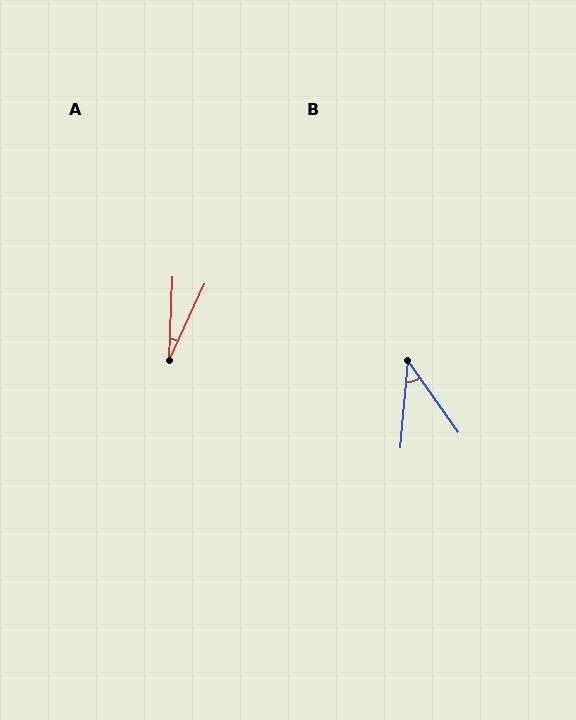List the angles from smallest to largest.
A (22°), B (40°).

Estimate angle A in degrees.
Approximately 22 degrees.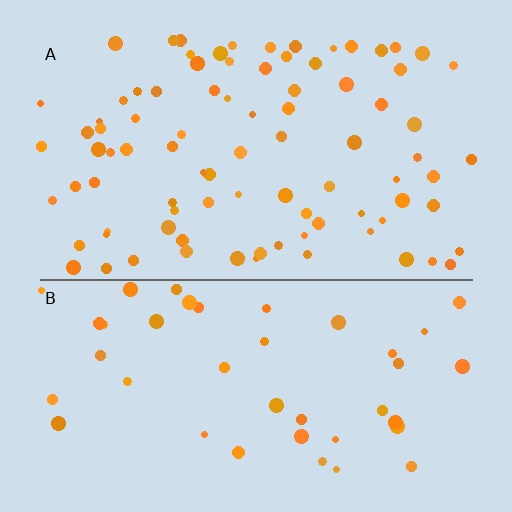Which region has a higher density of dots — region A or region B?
A (the top).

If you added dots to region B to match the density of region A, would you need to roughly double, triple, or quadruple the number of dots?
Approximately double.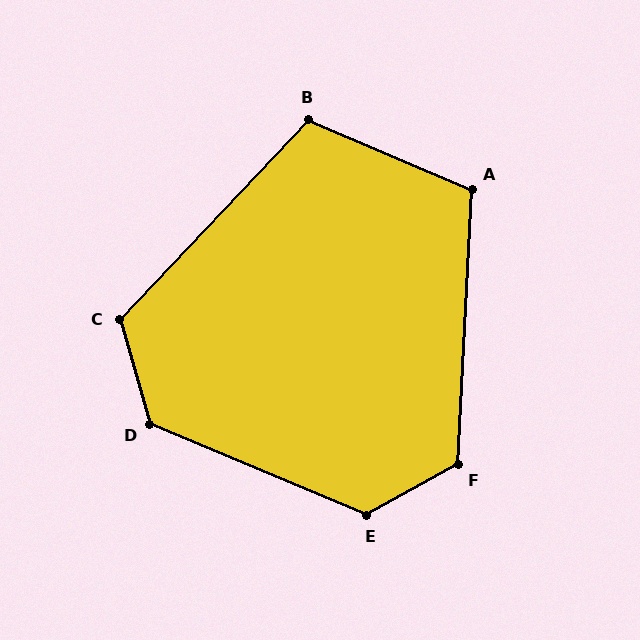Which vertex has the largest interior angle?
E, at approximately 129 degrees.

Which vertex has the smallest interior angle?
A, at approximately 110 degrees.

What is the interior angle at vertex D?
Approximately 128 degrees (obtuse).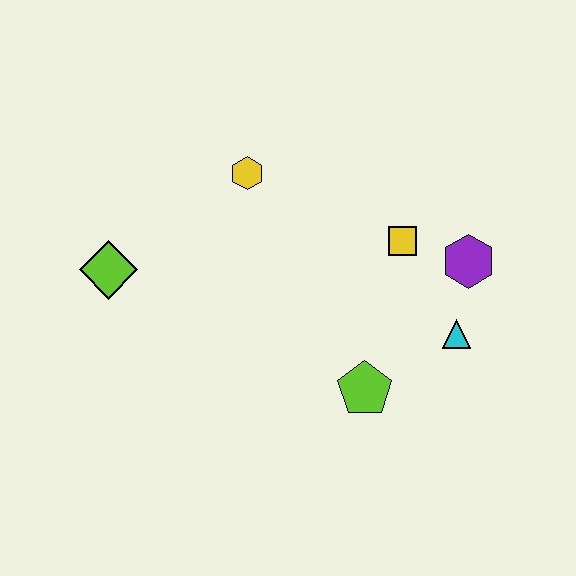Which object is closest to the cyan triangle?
The purple hexagon is closest to the cyan triangle.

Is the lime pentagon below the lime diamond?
Yes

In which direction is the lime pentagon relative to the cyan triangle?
The lime pentagon is to the left of the cyan triangle.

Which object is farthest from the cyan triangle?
The lime diamond is farthest from the cyan triangle.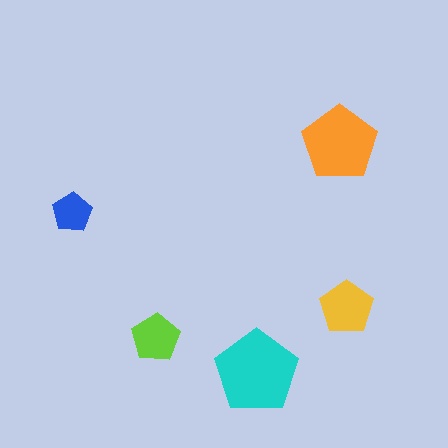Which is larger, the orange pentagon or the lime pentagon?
The orange one.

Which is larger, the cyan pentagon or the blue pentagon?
The cyan one.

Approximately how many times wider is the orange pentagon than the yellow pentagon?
About 1.5 times wider.